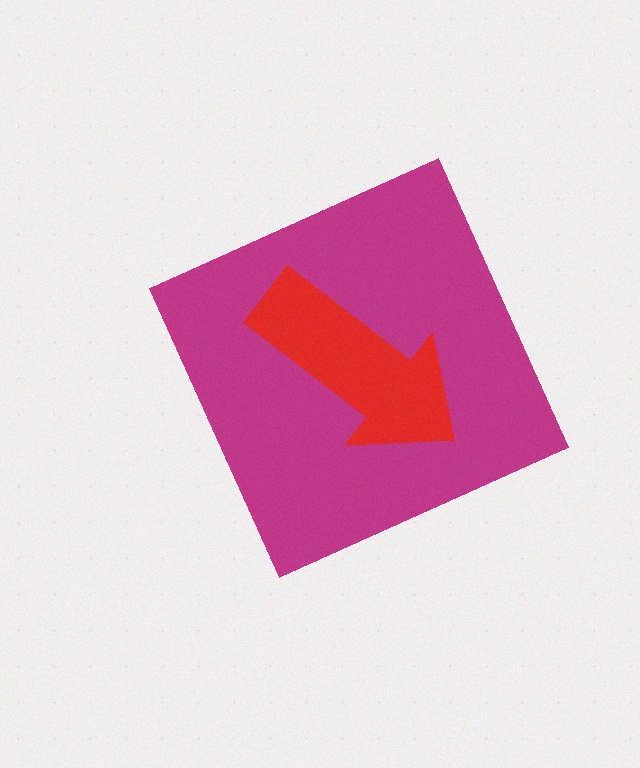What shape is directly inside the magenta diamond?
The red arrow.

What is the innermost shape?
The red arrow.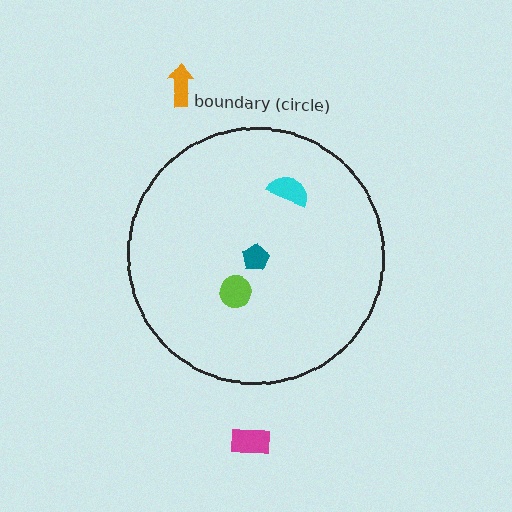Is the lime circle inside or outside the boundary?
Inside.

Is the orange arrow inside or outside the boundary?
Outside.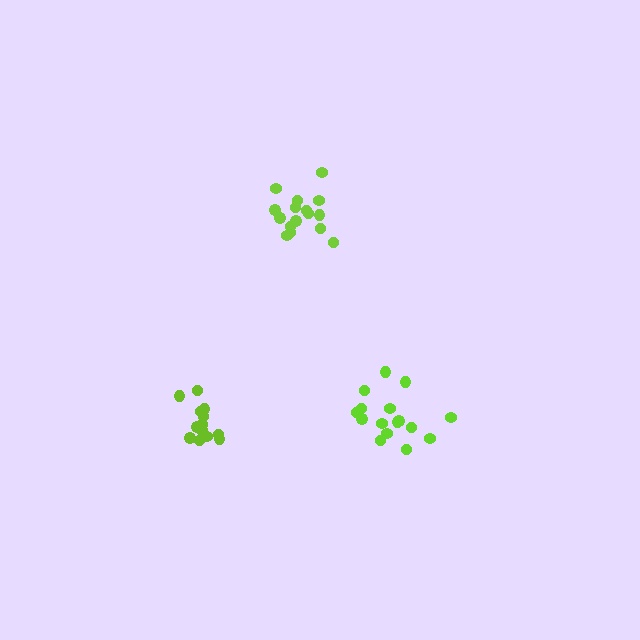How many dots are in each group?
Group 1: 16 dots, Group 2: 13 dots, Group 3: 16 dots (45 total).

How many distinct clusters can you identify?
There are 3 distinct clusters.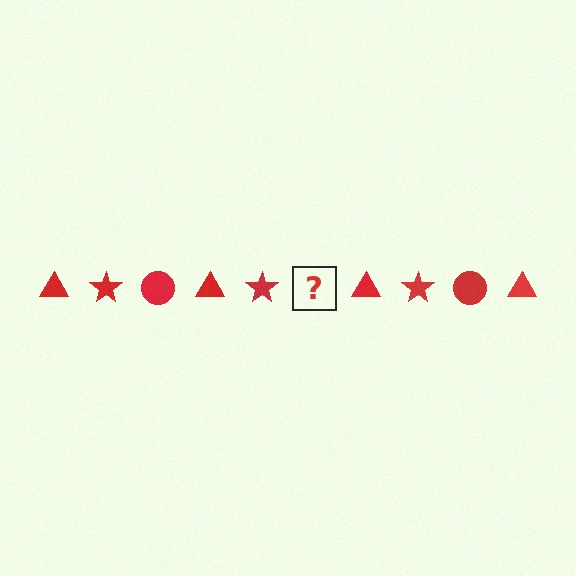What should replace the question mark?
The question mark should be replaced with a red circle.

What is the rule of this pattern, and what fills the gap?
The rule is that the pattern cycles through triangle, star, circle shapes in red. The gap should be filled with a red circle.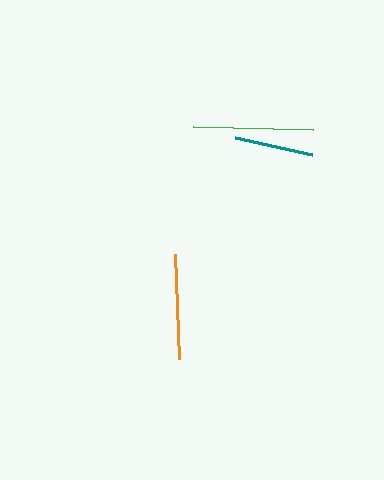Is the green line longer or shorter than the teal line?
The green line is longer than the teal line.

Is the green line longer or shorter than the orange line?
The green line is longer than the orange line.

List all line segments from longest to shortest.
From longest to shortest: green, orange, teal.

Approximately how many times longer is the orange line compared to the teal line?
The orange line is approximately 1.3 times the length of the teal line.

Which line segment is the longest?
The green line is the longest at approximately 120 pixels.